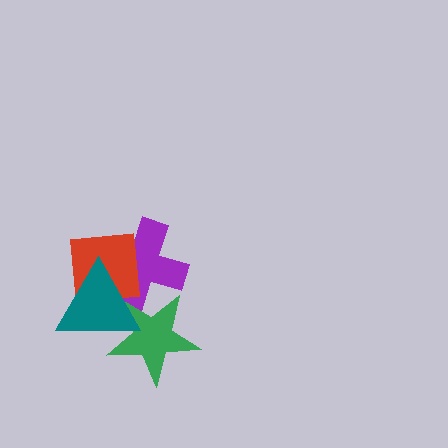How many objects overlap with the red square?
2 objects overlap with the red square.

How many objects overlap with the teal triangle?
3 objects overlap with the teal triangle.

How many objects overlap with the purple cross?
3 objects overlap with the purple cross.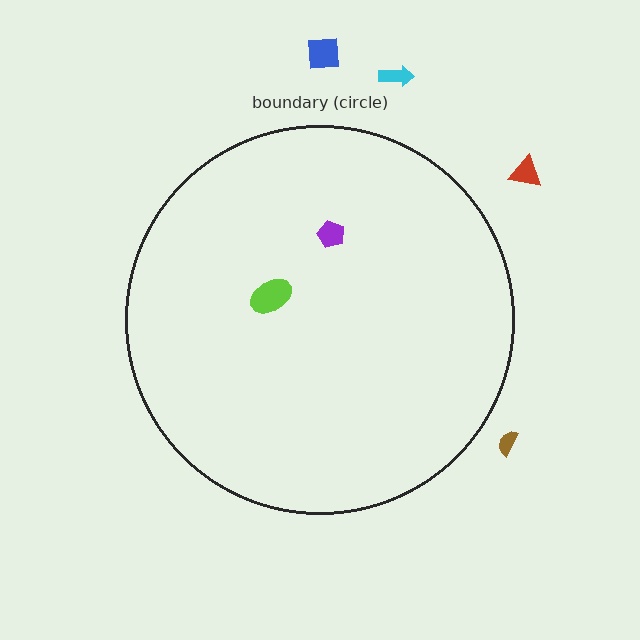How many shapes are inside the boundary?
2 inside, 4 outside.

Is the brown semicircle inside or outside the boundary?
Outside.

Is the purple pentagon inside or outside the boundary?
Inside.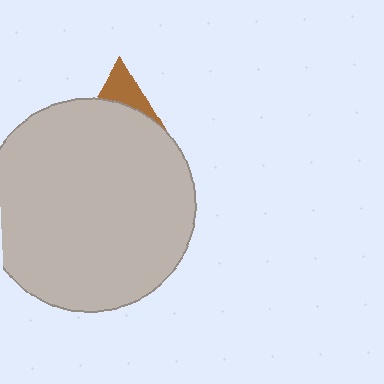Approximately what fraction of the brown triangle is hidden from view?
Roughly 69% of the brown triangle is hidden behind the light gray circle.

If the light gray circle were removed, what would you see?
You would see the complete brown triangle.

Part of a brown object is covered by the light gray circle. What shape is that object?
It is a triangle.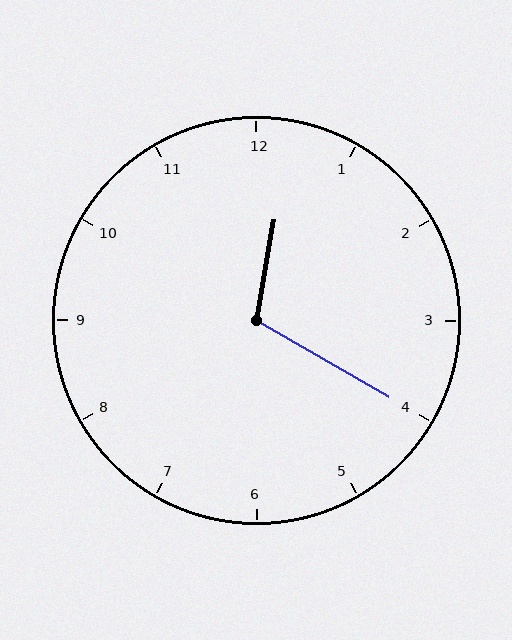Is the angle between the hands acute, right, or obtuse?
It is obtuse.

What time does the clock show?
12:20.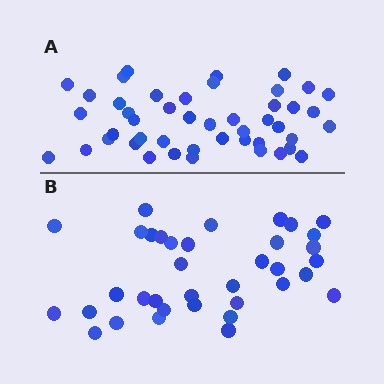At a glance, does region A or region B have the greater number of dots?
Region A (the top region) has more dots.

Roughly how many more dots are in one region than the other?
Region A has roughly 10 or so more dots than region B.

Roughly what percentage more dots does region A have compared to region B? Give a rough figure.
About 30% more.